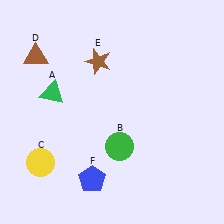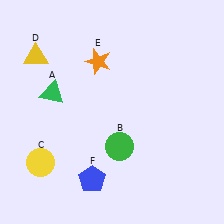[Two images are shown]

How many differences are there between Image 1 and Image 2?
There are 2 differences between the two images.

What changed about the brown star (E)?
In Image 1, E is brown. In Image 2, it changed to orange.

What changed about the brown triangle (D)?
In Image 1, D is brown. In Image 2, it changed to yellow.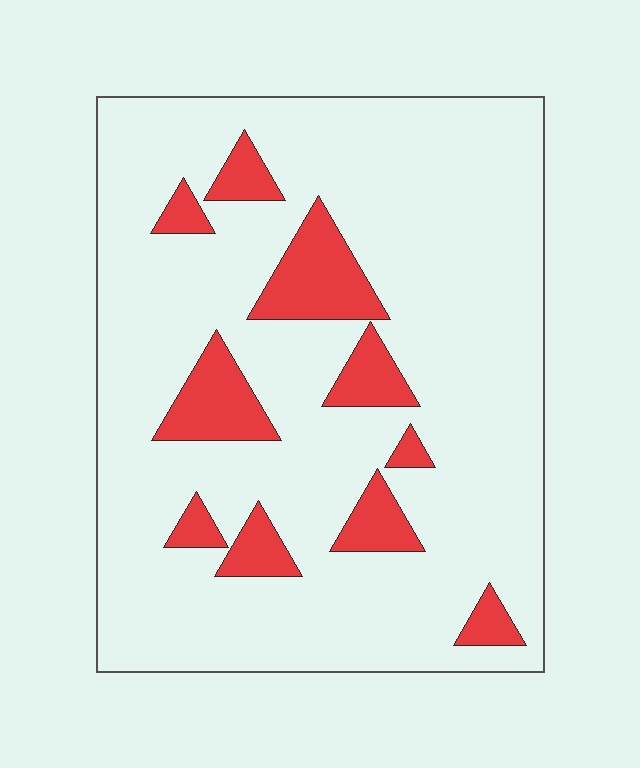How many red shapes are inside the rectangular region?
10.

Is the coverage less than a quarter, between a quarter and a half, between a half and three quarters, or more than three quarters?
Less than a quarter.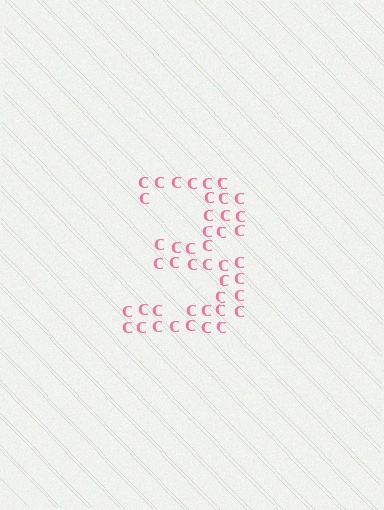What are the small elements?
The small elements are letter C's.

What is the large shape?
The large shape is the digit 3.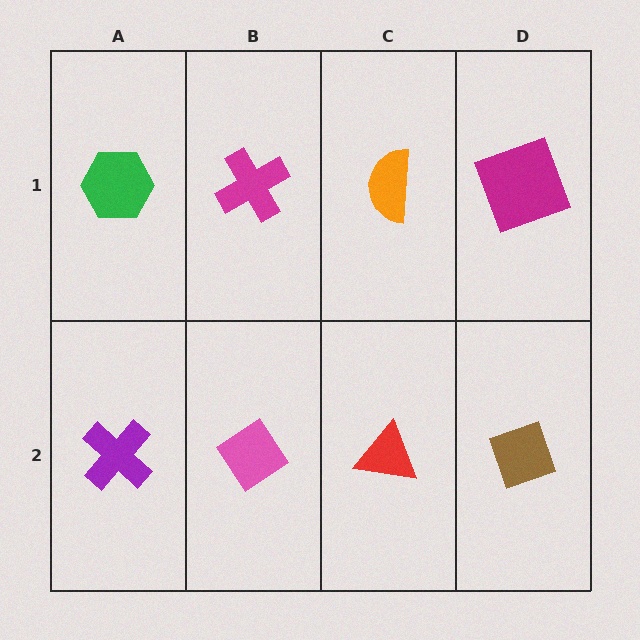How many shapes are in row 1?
4 shapes.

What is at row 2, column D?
A brown diamond.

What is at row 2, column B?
A pink diamond.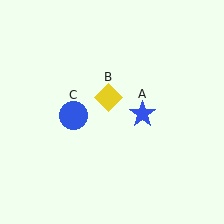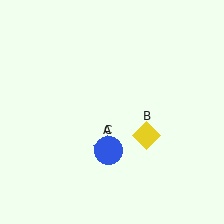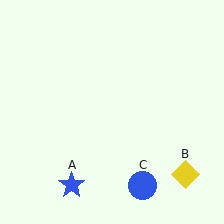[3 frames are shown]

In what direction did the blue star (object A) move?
The blue star (object A) moved down and to the left.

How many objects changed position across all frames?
3 objects changed position: blue star (object A), yellow diamond (object B), blue circle (object C).